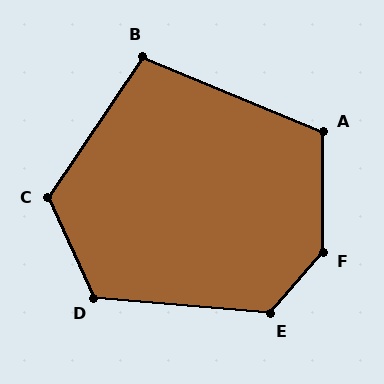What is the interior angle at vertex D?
Approximately 120 degrees (obtuse).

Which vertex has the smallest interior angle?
B, at approximately 101 degrees.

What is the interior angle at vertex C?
Approximately 121 degrees (obtuse).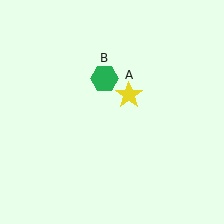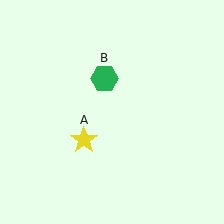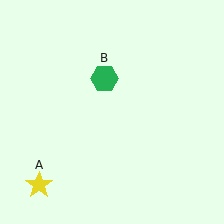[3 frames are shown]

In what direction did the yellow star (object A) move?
The yellow star (object A) moved down and to the left.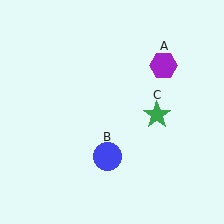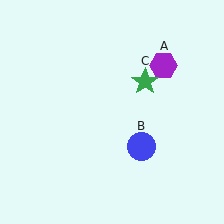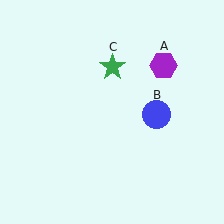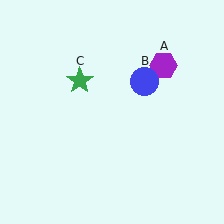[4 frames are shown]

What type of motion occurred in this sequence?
The blue circle (object B), green star (object C) rotated counterclockwise around the center of the scene.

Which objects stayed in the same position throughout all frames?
Purple hexagon (object A) remained stationary.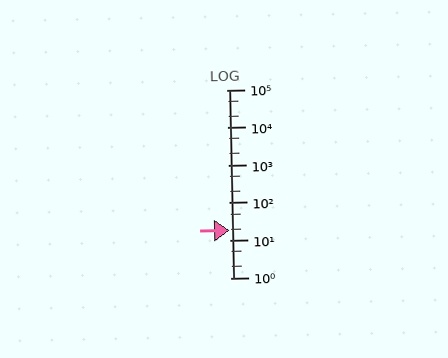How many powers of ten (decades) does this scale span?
The scale spans 5 decades, from 1 to 100000.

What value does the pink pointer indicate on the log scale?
The pointer indicates approximately 18.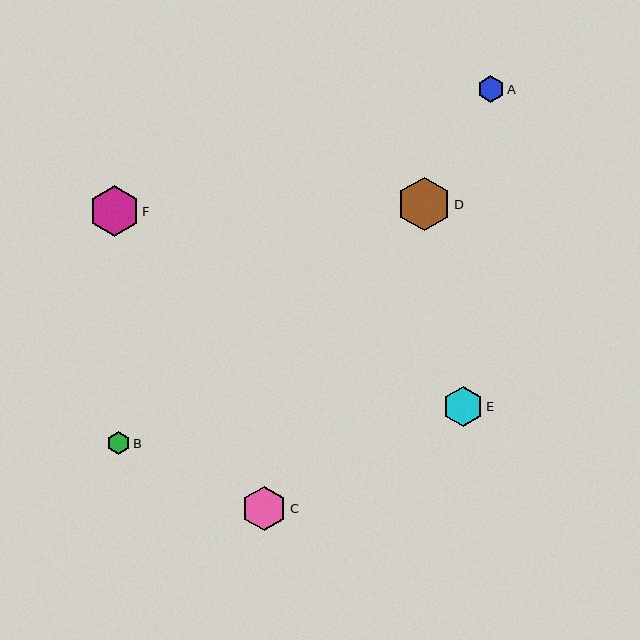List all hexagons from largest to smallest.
From largest to smallest: D, F, C, E, A, B.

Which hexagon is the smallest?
Hexagon B is the smallest with a size of approximately 23 pixels.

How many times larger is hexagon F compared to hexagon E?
Hexagon F is approximately 1.3 times the size of hexagon E.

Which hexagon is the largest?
Hexagon D is the largest with a size of approximately 54 pixels.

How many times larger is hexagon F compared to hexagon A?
Hexagon F is approximately 1.9 times the size of hexagon A.